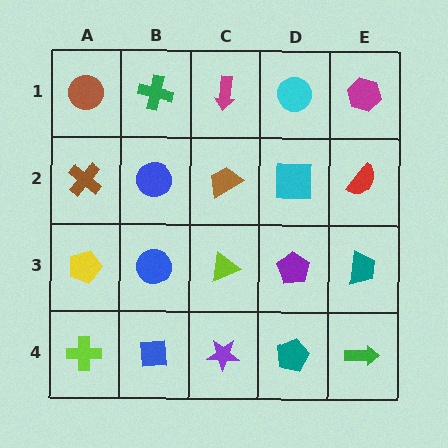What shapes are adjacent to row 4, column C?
A lime triangle (row 3, column C), a blue square (row 4, column B), a teal pentagon (row 4, column D).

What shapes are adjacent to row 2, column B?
A green cross (row 1, column B), a blue circle (row 3, column B), a brown cross (row 2, column A), a brown trapezoid (row 2, column C).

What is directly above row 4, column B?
A blue circle.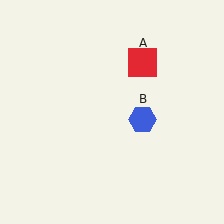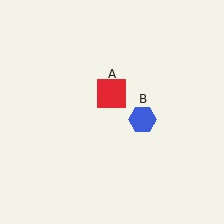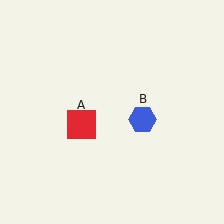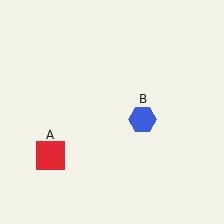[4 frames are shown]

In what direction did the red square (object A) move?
The red square (object A) moved down and to the left.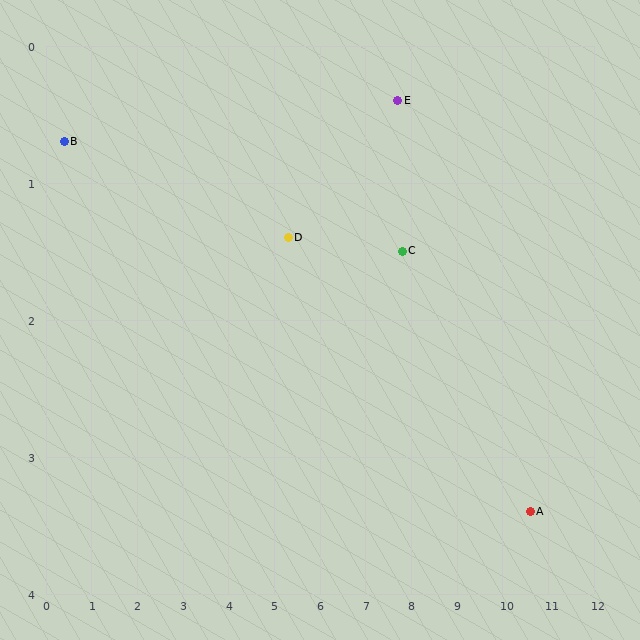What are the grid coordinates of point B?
Point B is at approximately (0.4, 0.7).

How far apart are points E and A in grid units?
Points E and A are about 4.2 grid units apart.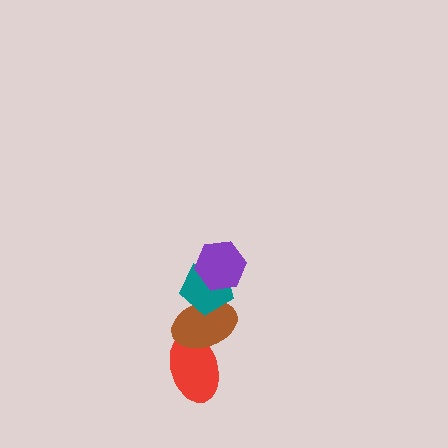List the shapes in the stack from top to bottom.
From top to bottom: the purple hexagon, the teal pentagon, the brown ellipse, the red ellipse.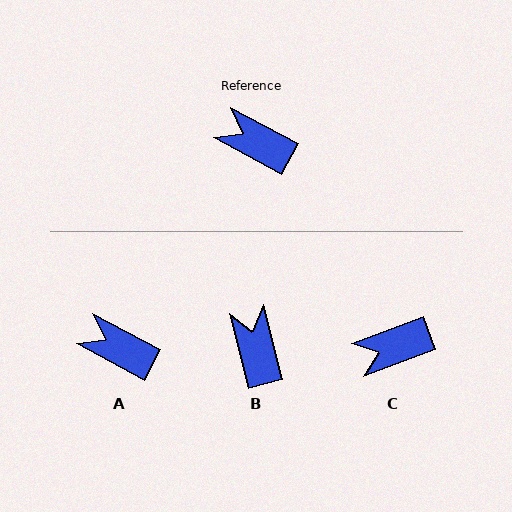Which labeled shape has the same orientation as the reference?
A.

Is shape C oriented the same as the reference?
No, it is off by about 49 degrees.